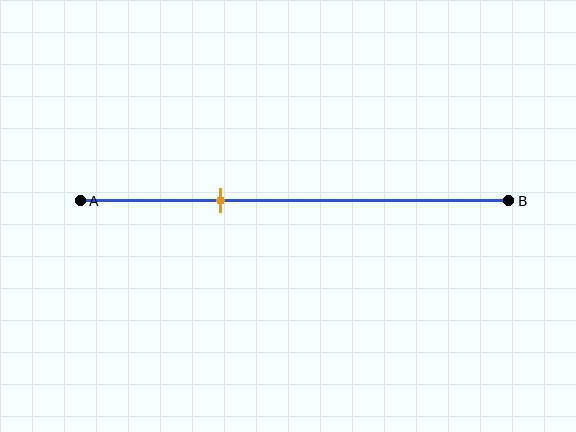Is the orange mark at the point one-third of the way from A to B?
Yes, the mark is approximately at the one-third point.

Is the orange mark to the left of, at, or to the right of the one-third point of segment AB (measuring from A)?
The orange mark is approximately at the one-third point of segment AB.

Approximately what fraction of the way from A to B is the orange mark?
The orange mark is approximately 35% of the way from A to B.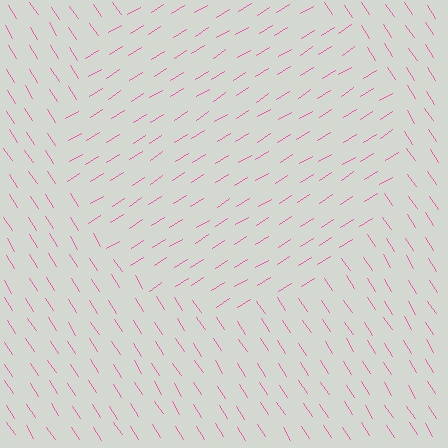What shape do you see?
I see a circle.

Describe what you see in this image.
The image is filled with small pink line segments. A circle region in the image has lines oriented differently from the surrounding lines, creating a visible texture boundary.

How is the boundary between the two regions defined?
The boundary is defined purely by a change in line orientation (approximately 89 degrees difference). All lines are the same color and thickness.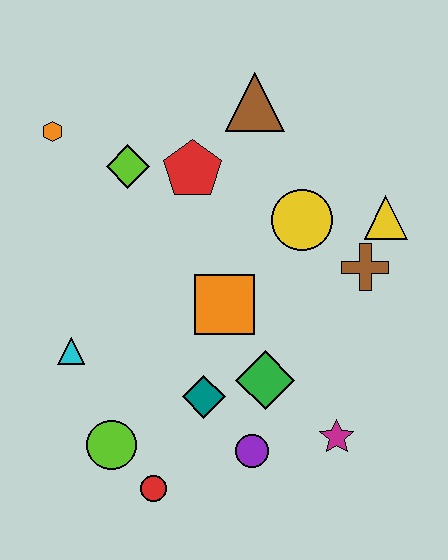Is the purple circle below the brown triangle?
Yes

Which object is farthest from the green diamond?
The orange hexagon is farthest from the green diamond.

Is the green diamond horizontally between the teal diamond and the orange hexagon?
No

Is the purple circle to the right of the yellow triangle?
No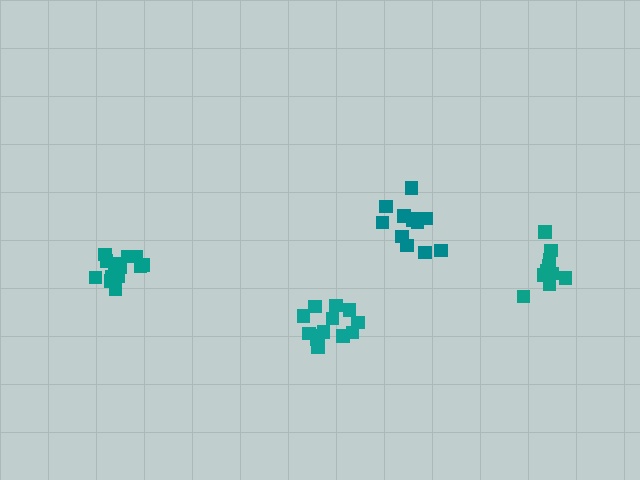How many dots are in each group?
Group 1: 16 dots, Group 2: 13 dots, Group 3: 12 dots, Group 4: 11 dots (52 total).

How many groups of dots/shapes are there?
There are 4 groups.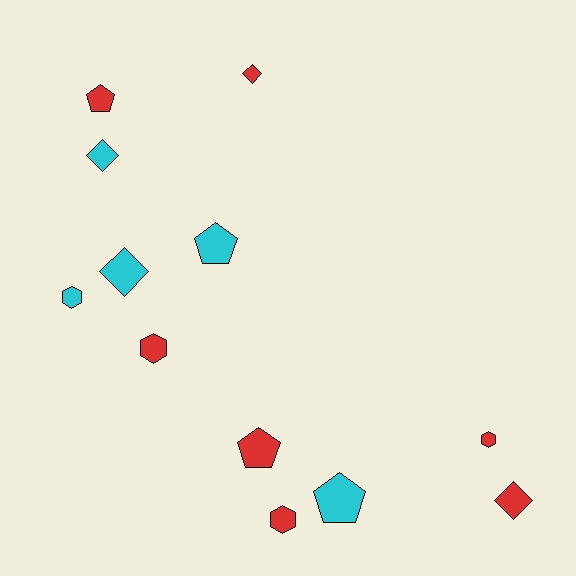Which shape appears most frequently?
Hexagon, with 4 objects.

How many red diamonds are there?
There are 2 red diamonds.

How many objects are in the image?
There are 12 objects.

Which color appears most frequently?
Red, with 7 objects.